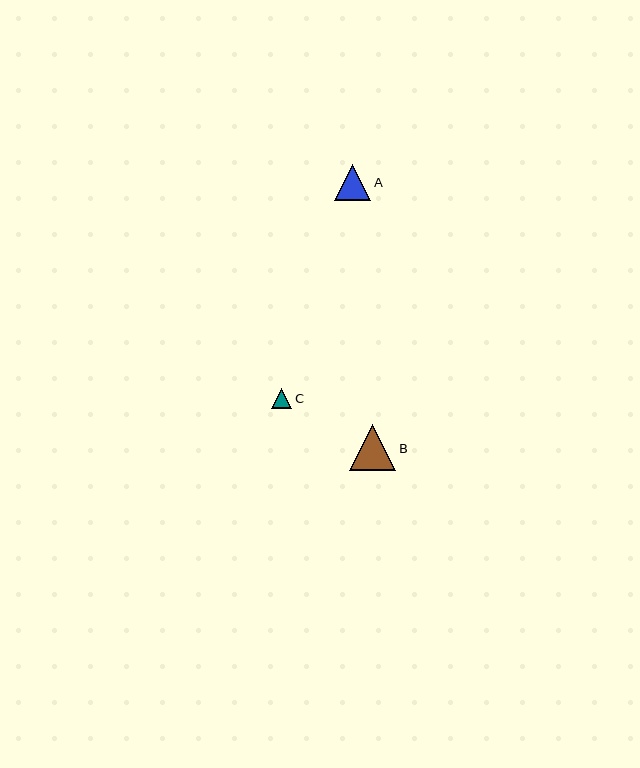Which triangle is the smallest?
Triangle C is the smallest with a size of approximately 20 pixels.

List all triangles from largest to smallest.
From largest to smallest: B, A, C.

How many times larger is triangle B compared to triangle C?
Triangle B is approximately 2.3 times the size of triangle C.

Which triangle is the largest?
Triangle B is the largest with a size of approximately 46 pixels.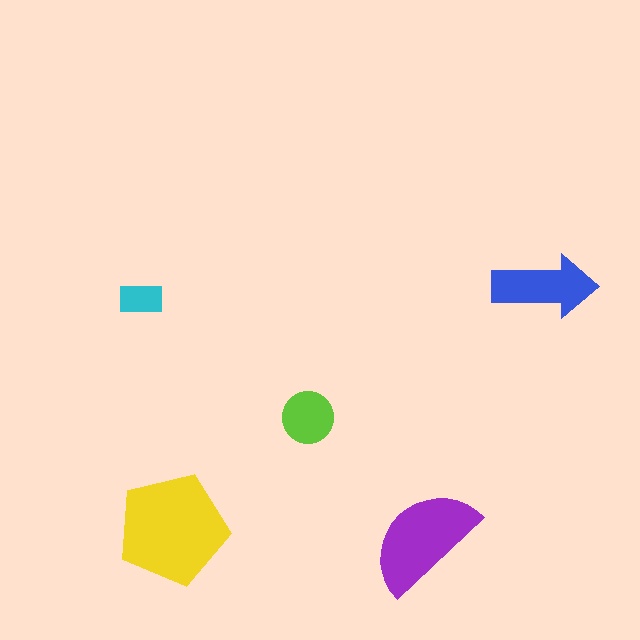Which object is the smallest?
The cyan rectangle.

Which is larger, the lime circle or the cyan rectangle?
The lime circle.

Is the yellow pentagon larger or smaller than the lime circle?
Larger.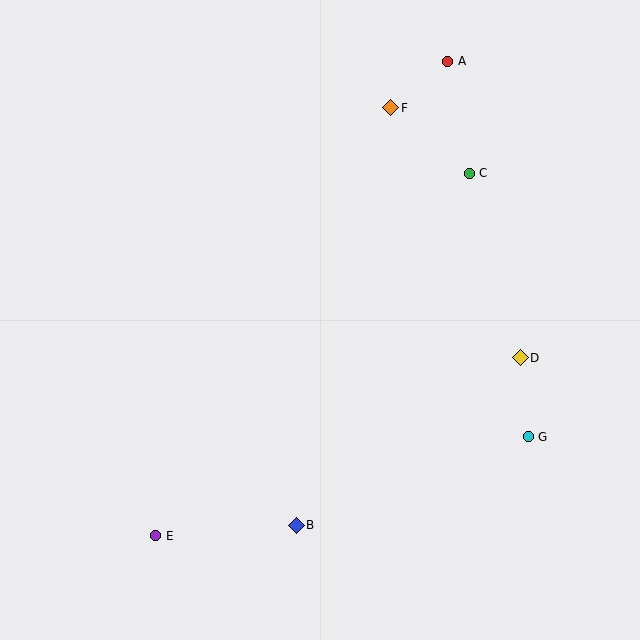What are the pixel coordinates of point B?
Point B is at (296, 525).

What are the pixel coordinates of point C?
Point C is at (469, 173).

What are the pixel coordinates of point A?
Point A is at (448, 61).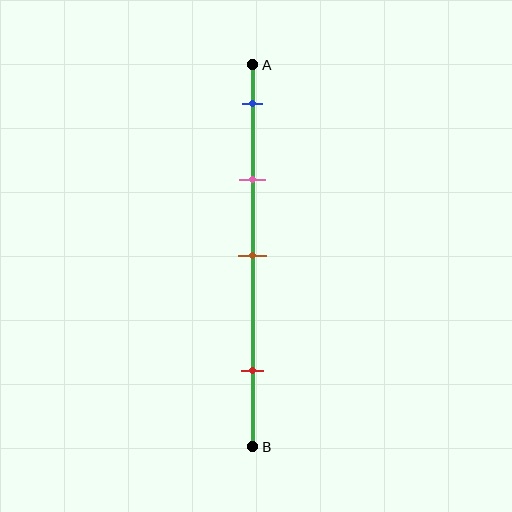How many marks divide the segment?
There are 4 marks dividing the segment.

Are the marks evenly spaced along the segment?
No, the marks are not evenly spaced.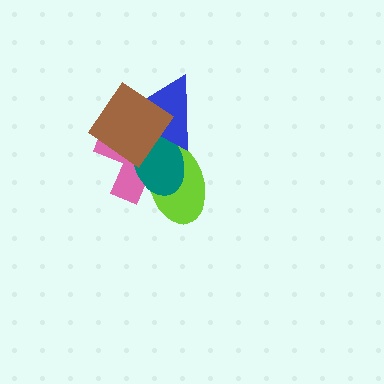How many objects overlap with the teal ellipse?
4 objects overlap with the teal ellipse.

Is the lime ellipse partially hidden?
Yes, it is partially covered by another shape.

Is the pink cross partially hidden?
Yes, it is partially covered by another shape.